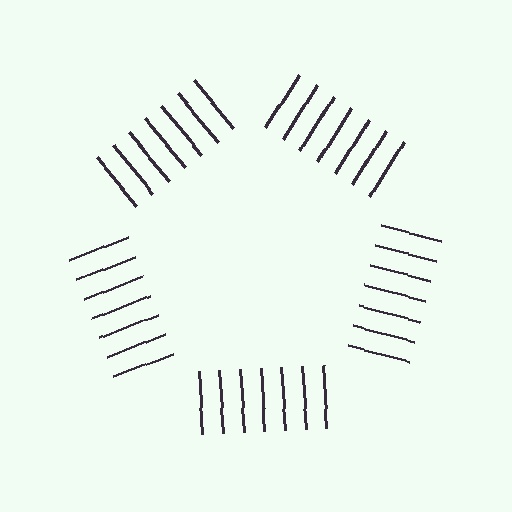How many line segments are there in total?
35 — 7 along each of the 5 edges.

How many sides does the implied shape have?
5 sides — the line-ends trace a pentagon.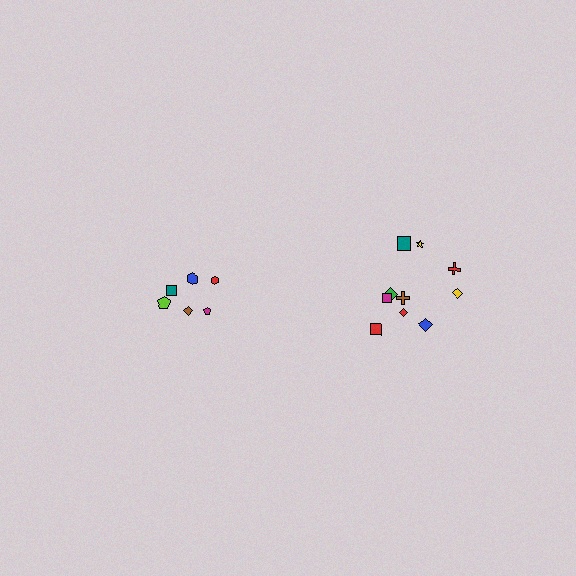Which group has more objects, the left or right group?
The right group.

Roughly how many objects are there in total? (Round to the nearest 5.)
Roughly 15 objects in total.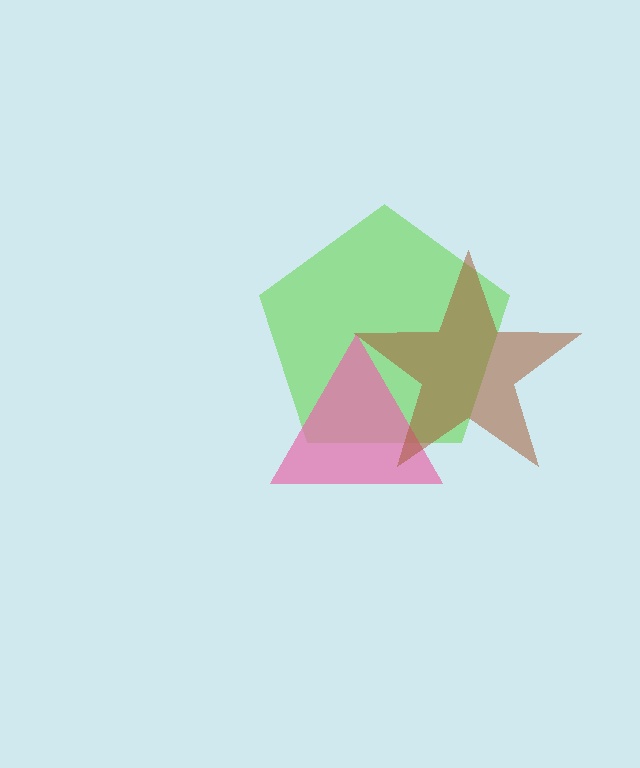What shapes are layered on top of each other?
The layered shapes are: a lime pentagon, a pink triangle, a brown star.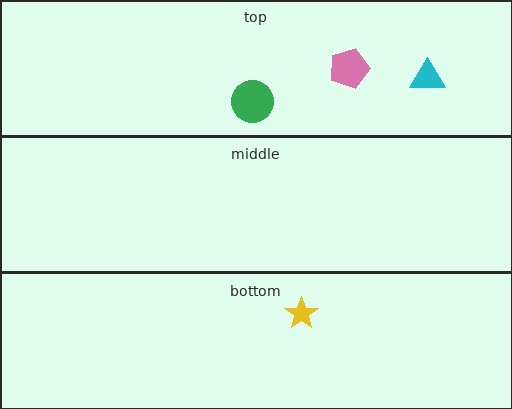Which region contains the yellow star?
The bottom region.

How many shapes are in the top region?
3.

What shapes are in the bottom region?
The yellow star.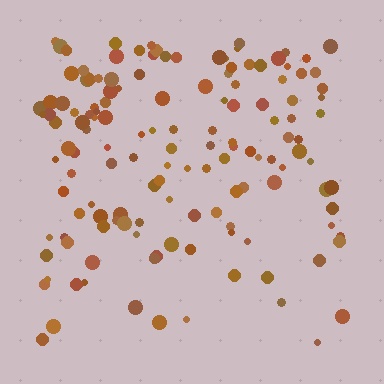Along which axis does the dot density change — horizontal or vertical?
Vertical.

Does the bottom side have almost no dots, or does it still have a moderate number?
Still a moderate number, just noticeably fewer than the top.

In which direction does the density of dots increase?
From bottom to top, with the top side densest.